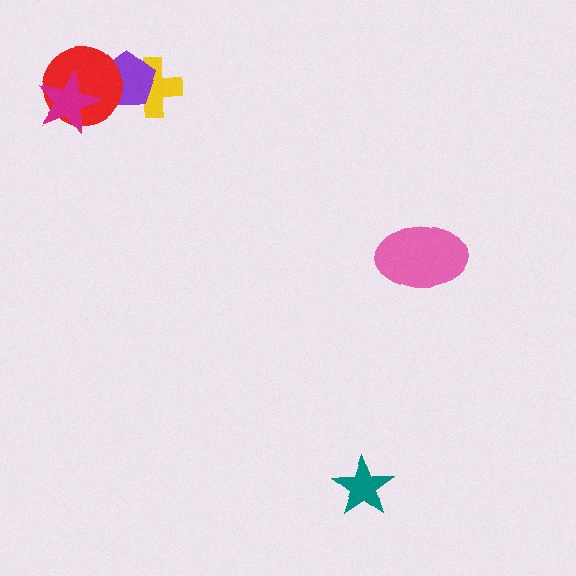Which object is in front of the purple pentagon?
The red circle is in front of the purple pentagon.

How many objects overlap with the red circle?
2 objects overlap with the red circle.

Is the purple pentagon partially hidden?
Yes, it is partially covered by another shape.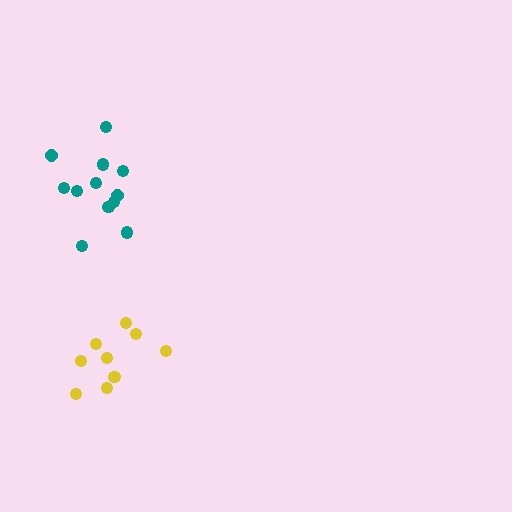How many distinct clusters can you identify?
There are 2 distinct clusters.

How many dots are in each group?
Group 1: 9 dots, Group 2: 12 dots (21 total).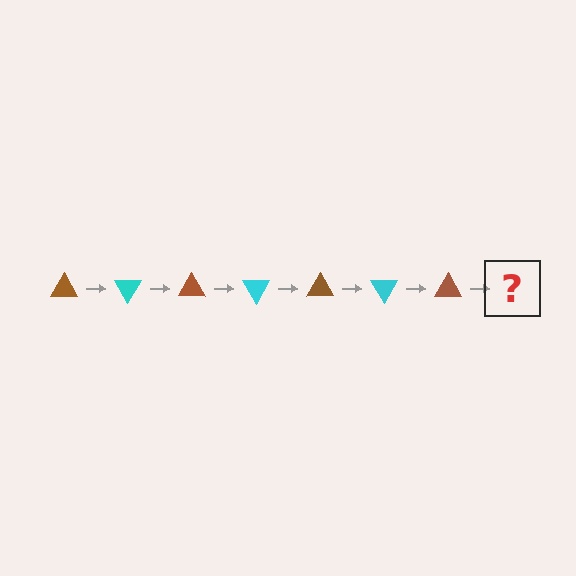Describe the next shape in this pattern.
It should be a cyan triangle, rotated 420 degrees from the start.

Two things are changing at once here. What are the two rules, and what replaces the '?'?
The two rules are that it rotates 60 degrees each step and the color cycles through brown and cyan. The '?' should be a cyan triangle, rotated 420 degrees from the start.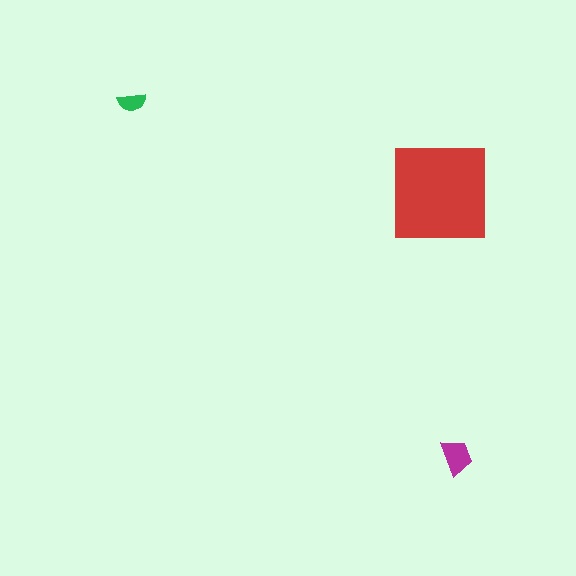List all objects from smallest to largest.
The green semicircle, the magenta trapezoid, the red square.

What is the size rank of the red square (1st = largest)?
1st.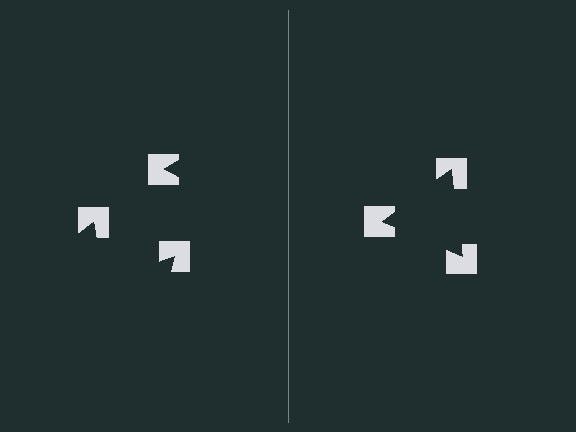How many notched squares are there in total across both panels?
6 — 3 on each side.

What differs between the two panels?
The notched squares are positioned identically on both sides; only the wedge orientations differ. On the right they align to a triangle; on the left they are misaligned.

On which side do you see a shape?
An illusory triangle appears on the right side. On the left side the wedge cuts are rotated, so no coherent shape forms.